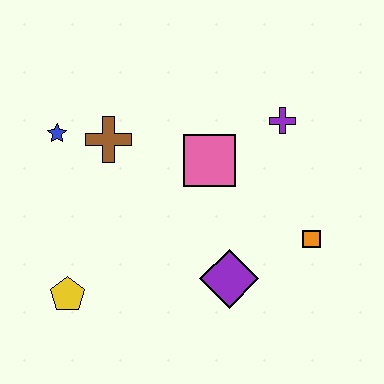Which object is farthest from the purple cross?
The yellow pentagon is farthest from the purple cross.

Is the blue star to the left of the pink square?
Yes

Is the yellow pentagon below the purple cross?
Yes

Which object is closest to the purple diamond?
The orange square is closest to the purple diamond.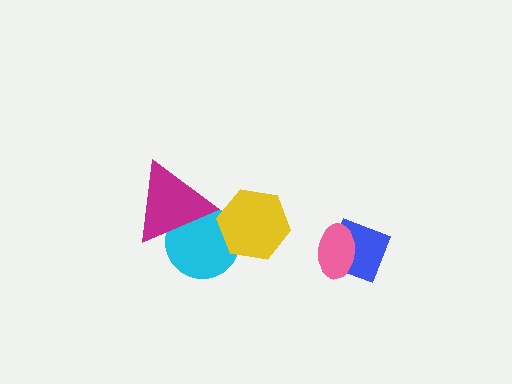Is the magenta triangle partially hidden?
No, no other shape covers it.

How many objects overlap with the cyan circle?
2 objects overlap with the cyan circle.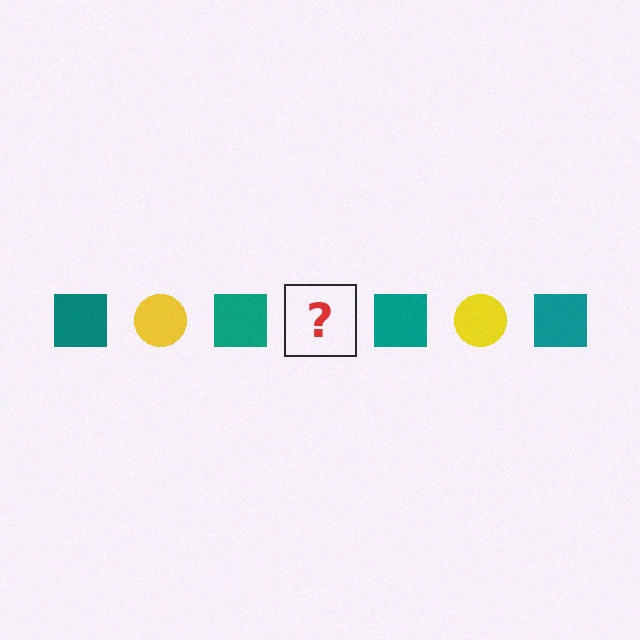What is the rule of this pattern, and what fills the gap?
The rule is that the pattern alternates between teal square and yellow circle. The gap should be filled with a yellow circle.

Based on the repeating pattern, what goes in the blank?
The blank should be a yellow circle.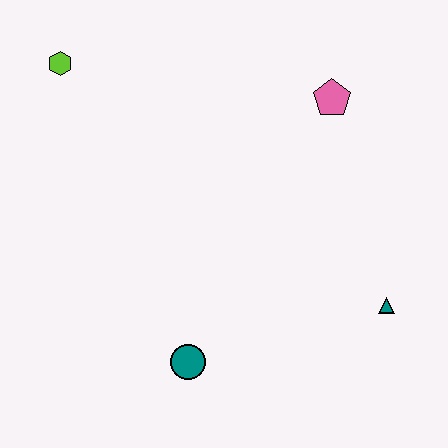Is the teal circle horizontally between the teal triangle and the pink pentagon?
No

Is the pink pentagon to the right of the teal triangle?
No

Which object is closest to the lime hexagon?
The pink pentagon is closest to the lime hexagon.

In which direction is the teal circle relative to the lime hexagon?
The teal circle is below the lime hexagon.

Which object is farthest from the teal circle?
The lime hexagon is farthest from the teal circle.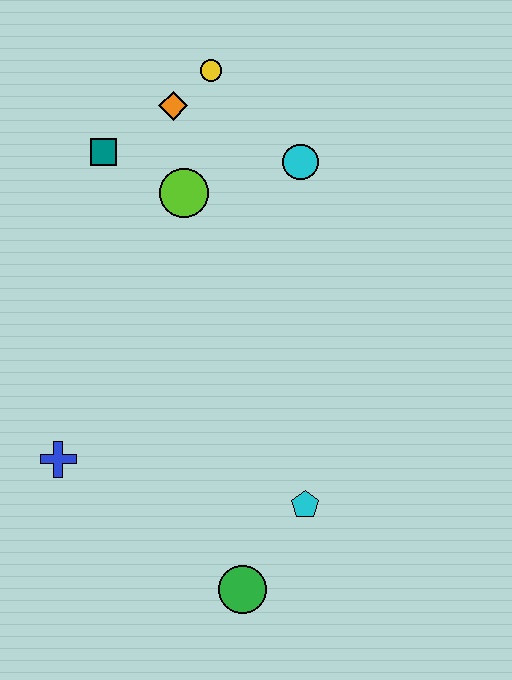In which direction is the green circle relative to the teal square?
The green circle is below the teal square.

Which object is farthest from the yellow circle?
The green circle is farthest from the yellow circle.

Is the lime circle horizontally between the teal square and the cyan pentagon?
Yes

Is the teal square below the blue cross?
No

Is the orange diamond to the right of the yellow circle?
No